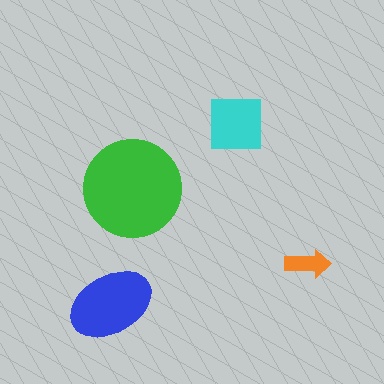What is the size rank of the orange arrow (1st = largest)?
4th.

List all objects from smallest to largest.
The orange arrow, the cyan square, the blue ellipse, the green circle.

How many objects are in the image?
There are 4 objects in the image.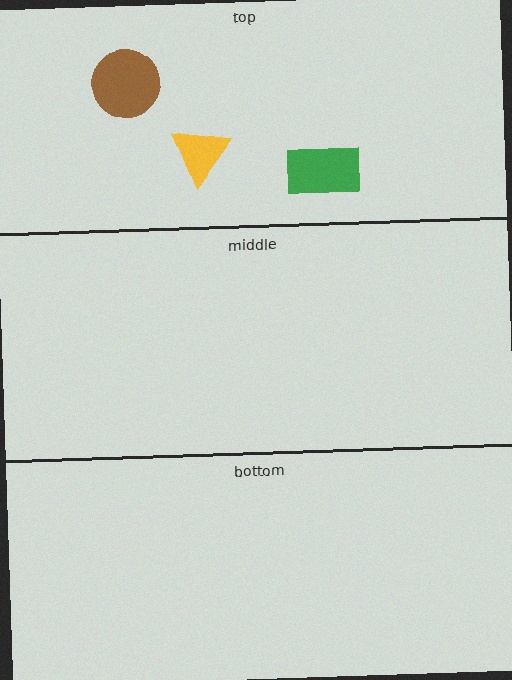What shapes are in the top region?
The green rectangle, the brown circle, the yellow triangle.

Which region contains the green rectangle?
The top region.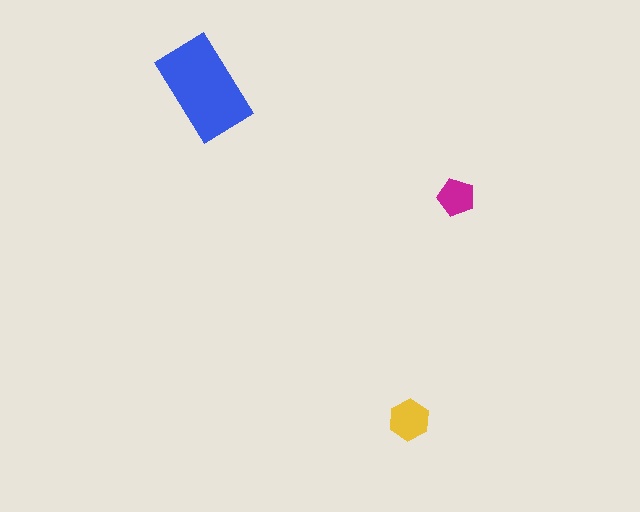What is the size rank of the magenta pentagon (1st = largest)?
3rd.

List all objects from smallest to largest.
The magenta pentagon, the yellow hexagon, the blue rectangle.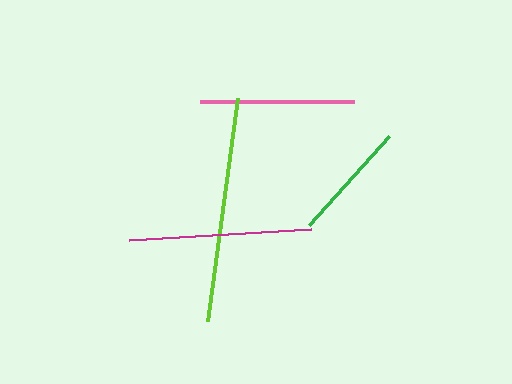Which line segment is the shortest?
The green line is the shortest at approximately 120 pixels.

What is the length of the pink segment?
The pink segment is approximately 154 pixels long.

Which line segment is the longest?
The lime line is the longest at approximately 225 pixels.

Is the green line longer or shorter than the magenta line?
The magenta line is longer than the green line.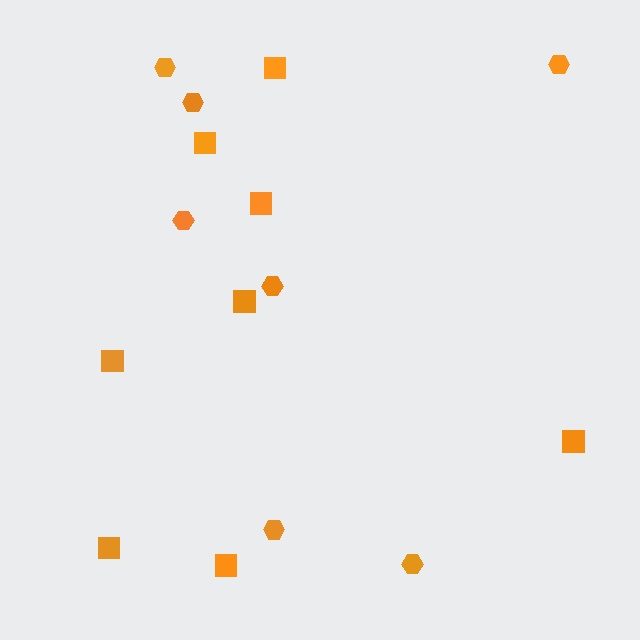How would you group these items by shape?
There are 2 groups: one group of hexagons (7) and one group of squares (8).